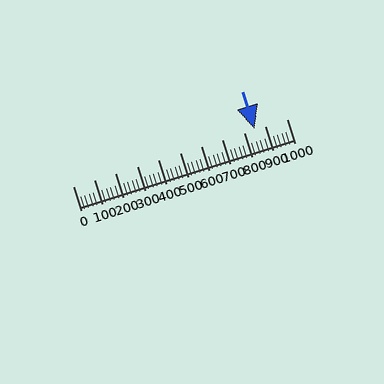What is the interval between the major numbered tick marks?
The major tick marks are spaced 100 units apart.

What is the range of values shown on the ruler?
The ruler shows values from 0 to 1000.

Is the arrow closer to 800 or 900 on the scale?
The arrow is closer to 900.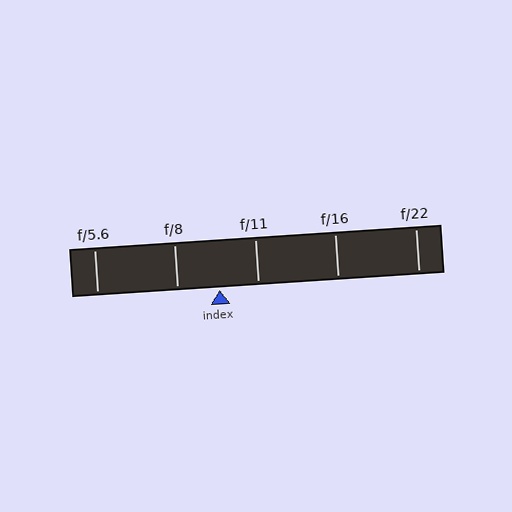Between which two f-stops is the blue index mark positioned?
The index mark is between f/8 and f/11.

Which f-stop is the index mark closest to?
The index mark is closest to f/11.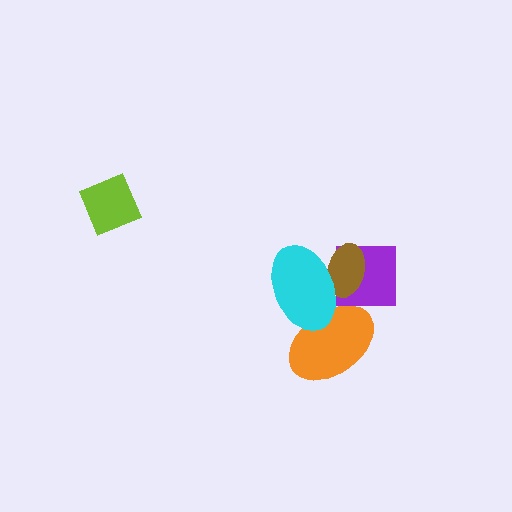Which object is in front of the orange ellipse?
The cyan ellipse is in front of the orange ellipse.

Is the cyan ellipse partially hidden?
No, no other shape covers it.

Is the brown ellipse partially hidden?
Yes, it is partially covered by another shape.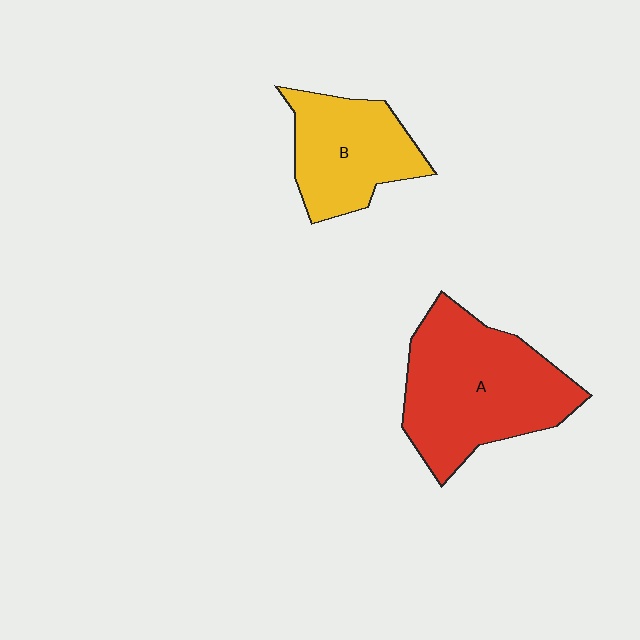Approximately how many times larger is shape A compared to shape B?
Approximately 1.6 times.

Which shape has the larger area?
Shape A (red).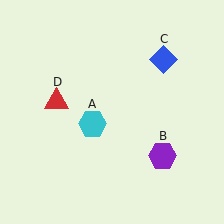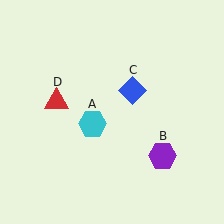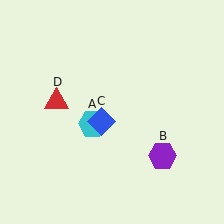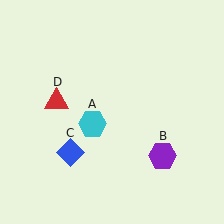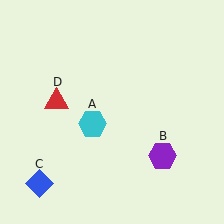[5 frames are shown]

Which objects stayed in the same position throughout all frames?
Cyan hexagon (object A) and purple hexagon (object B) and red triangle (object D) remained stationary.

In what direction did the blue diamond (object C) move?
The blue diamond (object C) moved down and to the left.